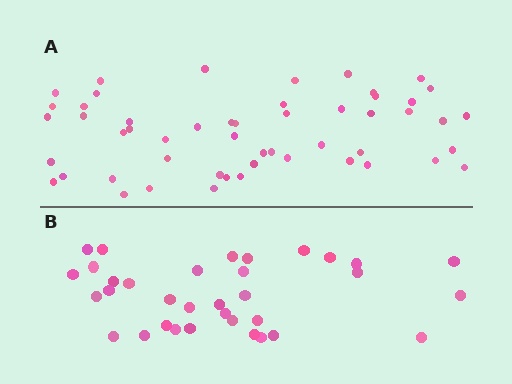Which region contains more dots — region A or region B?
Region A (the top region) has more dots.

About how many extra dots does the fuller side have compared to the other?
Region A has approximately 20 more dots than region B.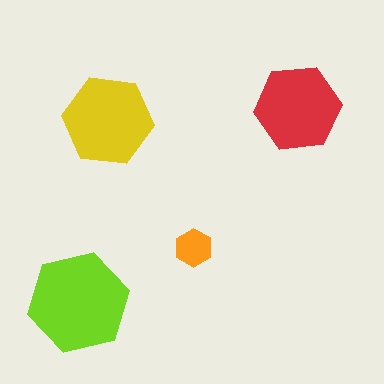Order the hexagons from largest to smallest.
the lime one, the yellow one, the red one, the orange one.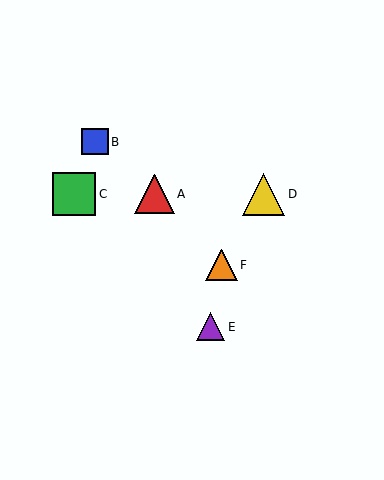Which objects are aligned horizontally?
Objects A, C, D are aligned horizontally.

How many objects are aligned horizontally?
3 objects (A, C, D) are aligned horizontally.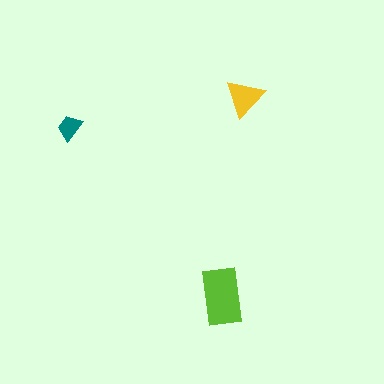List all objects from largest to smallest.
The lime rectangle, the yellow triangle, the teal trapezoid.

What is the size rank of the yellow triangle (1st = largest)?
2nd.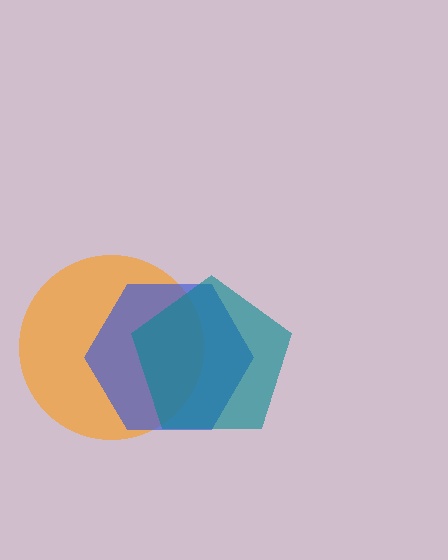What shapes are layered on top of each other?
The layered shapes are: an orange circle, a blue hexagon, a teal pentagon.